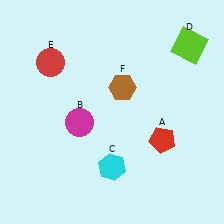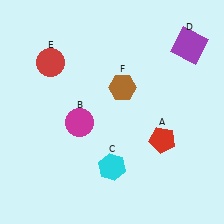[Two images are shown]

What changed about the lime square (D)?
In Image 1, D is lime. In Image 2, it changed to purple.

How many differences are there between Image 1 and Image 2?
There is 1 difference between the two images.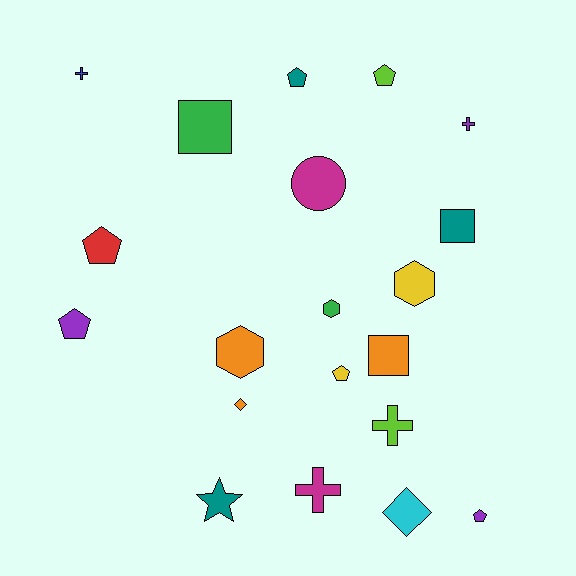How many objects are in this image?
There are 20 objects.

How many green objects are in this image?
There are 2 green objects.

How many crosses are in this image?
There are 4 crosses.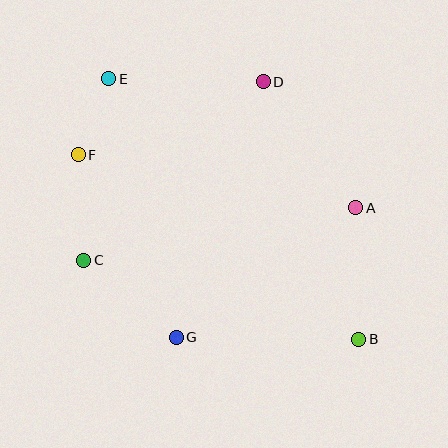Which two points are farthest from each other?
Points B and E are farthest from each other.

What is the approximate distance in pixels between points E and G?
The distance between E and G is approximately 267 pixels.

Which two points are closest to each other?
Points E and F are closest to each other.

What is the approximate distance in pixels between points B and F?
The distance between B and F is approximately 336 pixels.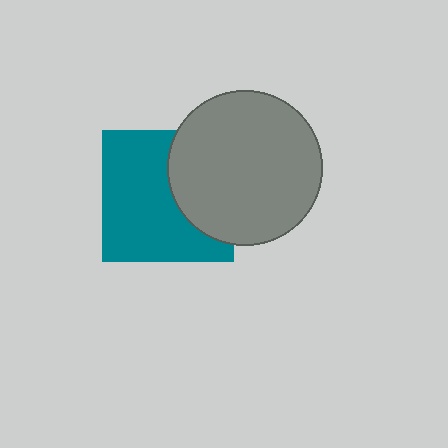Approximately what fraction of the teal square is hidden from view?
Roughly 36% of the teal square is hidden behind the gray circle.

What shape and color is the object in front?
The object in front is a gray circle.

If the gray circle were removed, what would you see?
You would see the complete teal square.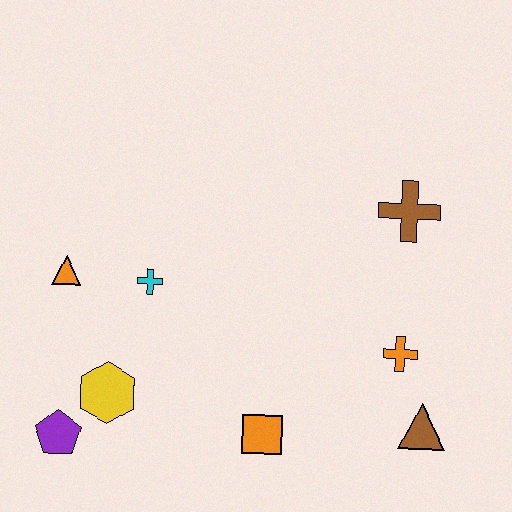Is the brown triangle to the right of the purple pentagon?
Yes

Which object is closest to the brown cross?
The orange cross is closest to the brown cross.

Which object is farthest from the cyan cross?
The brown triangle is farthest from the cyan cross.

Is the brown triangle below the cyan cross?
Yes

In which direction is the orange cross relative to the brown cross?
The orange cross is below the brown cross.